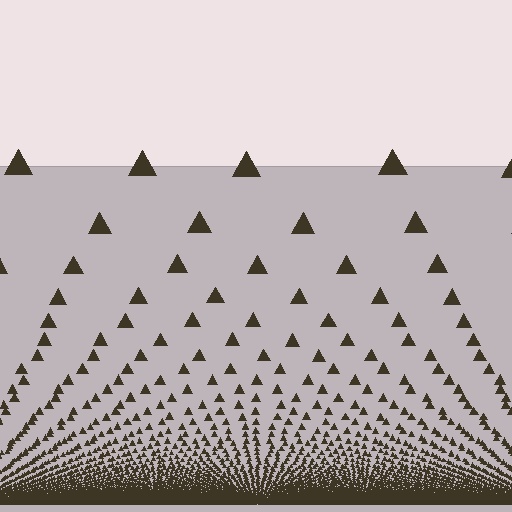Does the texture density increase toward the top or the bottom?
Density increases toward the bottom.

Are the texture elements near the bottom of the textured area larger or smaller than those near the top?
Smaller. The gradient is inverted — elements near the bottom are smaller and denser.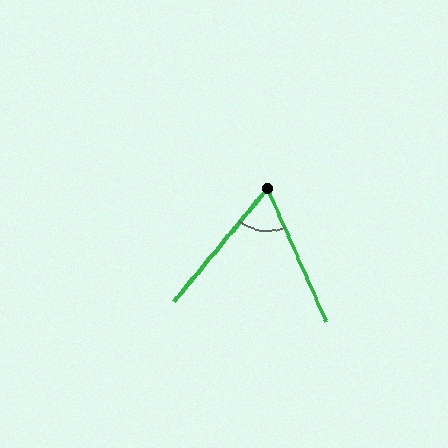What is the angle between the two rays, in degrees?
Approximately 63 degrees.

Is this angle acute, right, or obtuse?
It is acute.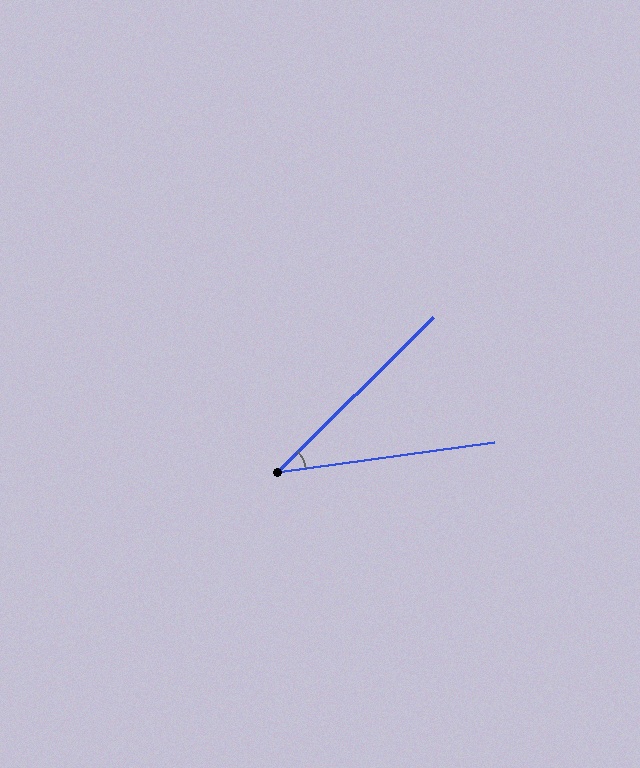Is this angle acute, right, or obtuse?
It is acute.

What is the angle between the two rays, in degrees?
Approximately 37 degrees.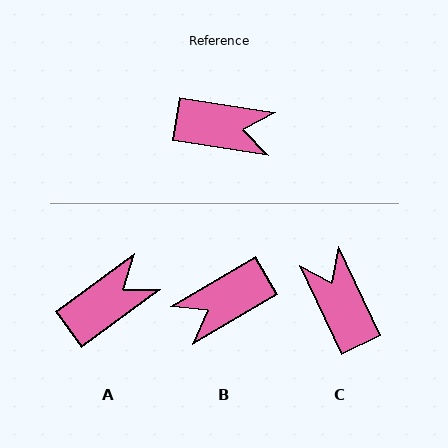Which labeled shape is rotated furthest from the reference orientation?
B, about 141 degrees away.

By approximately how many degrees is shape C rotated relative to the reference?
Approximately 124 degrees counter-clockwise.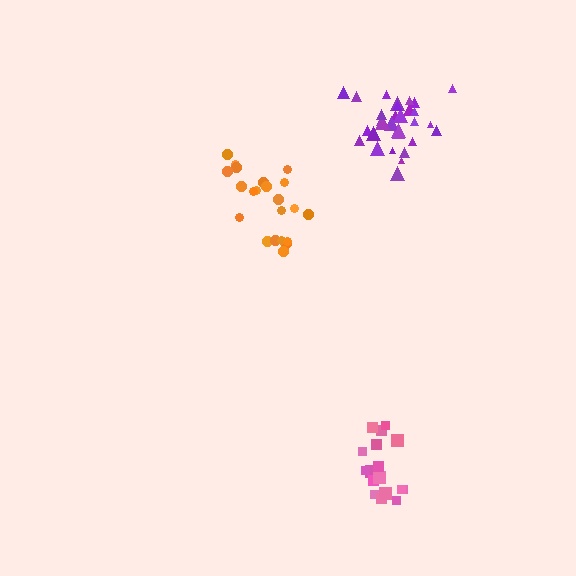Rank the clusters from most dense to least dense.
purple, pink, orange.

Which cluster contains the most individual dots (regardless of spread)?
Purple (32).